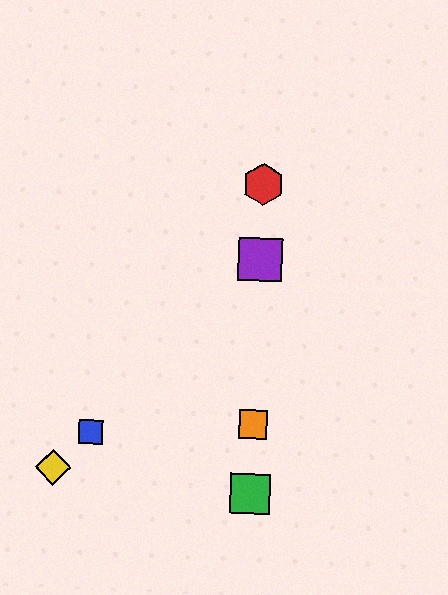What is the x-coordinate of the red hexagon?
The red hexagon is at x≈264.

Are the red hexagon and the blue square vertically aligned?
No, the red hexagon is at x≈264 and the blue square is at x≈90.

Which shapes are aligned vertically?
The red hexagon, the green square, the purple square, the orange square are aligned vertically.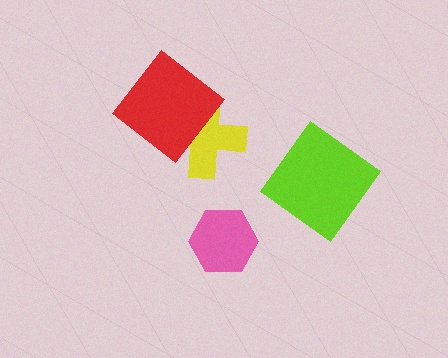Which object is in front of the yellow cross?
The red diamond is in front of the yellow cross.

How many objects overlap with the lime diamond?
0 objects overlap with the lime diamond.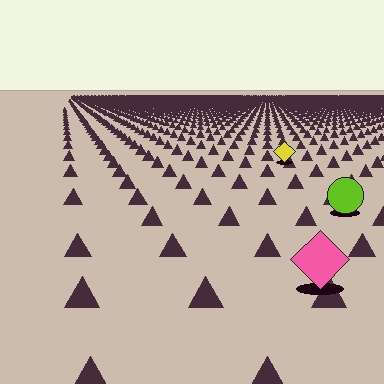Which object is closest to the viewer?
The pink diamond is closest. The texture marks near it are larger and more spread out.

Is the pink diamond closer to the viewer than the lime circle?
Yes. The pink diamond is closer — you can tell from the texture gradient: the ground texture is coarser near it.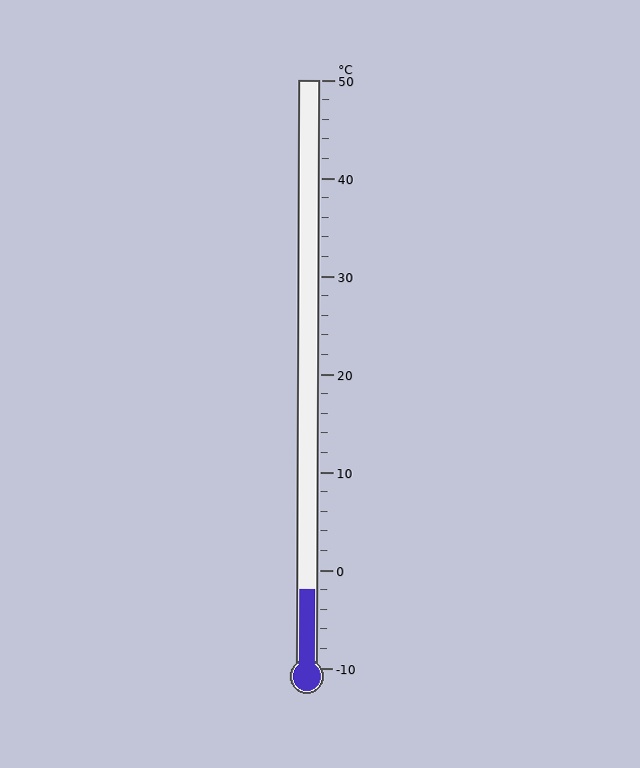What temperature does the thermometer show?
The thermometer shows approximately -2°C.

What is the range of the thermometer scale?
The thermometer scale ranges from -10°C to 50°C.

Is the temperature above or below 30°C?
The temperature is below 30°C.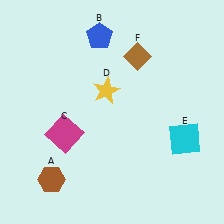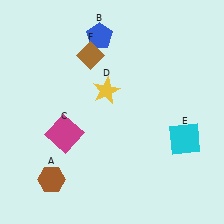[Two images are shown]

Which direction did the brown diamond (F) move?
The brown diamond (F) moved left.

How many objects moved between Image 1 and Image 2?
1 object moved between the two images.